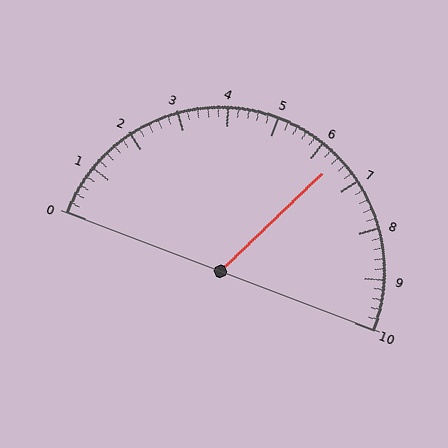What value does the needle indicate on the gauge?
The needle indicates approximately 6.4.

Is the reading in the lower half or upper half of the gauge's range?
The reading is in the upper half of the range (0 to 10).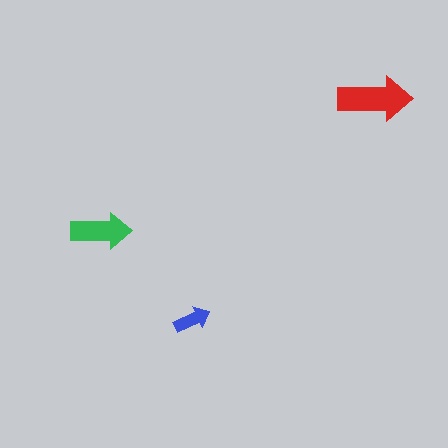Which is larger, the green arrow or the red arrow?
The red one.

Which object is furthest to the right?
The red arrow is rightmost.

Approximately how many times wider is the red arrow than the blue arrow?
About 2 times wider.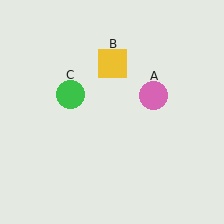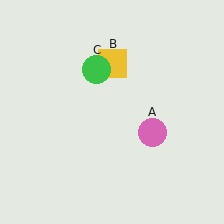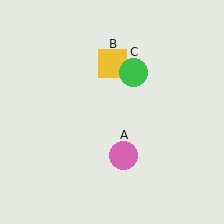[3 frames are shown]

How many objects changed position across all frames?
2 objects changed position: pink circle (object A), green circle (object C).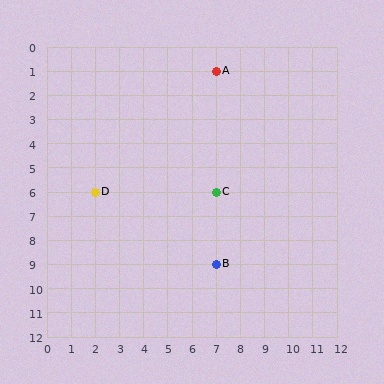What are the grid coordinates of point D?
Point D is at grid coordinates (2, 6).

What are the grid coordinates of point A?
Point A is at grid coordinates (7, 1).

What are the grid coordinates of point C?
Point C is at grid coordinates (7, 6).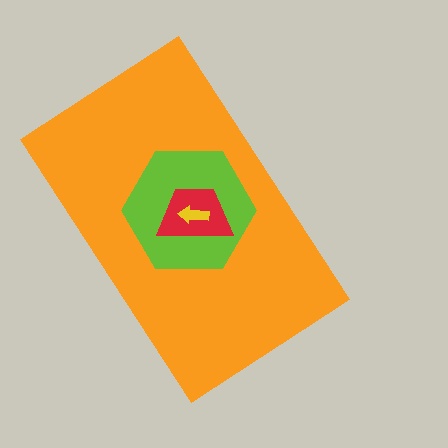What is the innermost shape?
The yellow arrow.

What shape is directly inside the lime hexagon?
The red trapezoid.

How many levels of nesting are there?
4.